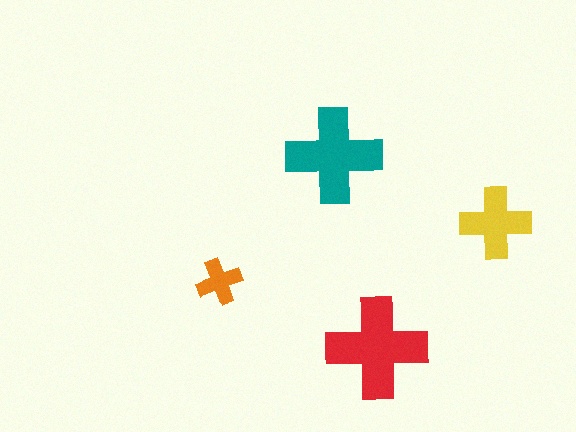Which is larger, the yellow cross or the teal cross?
The teal one.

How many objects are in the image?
There are 4 objects in the image.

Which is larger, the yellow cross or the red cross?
The red one.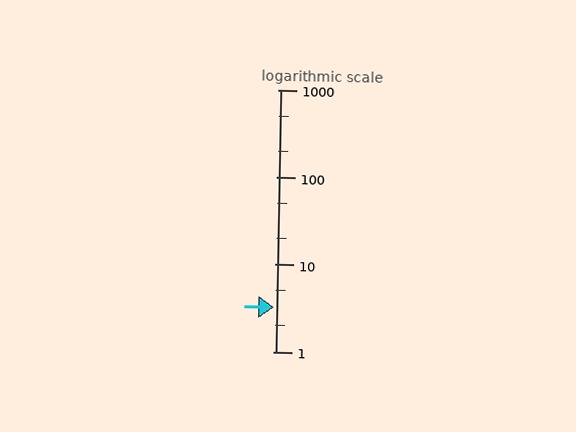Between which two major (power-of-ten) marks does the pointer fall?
The pointer is between 1 and 10.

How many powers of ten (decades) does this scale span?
The scale spans 3 decades, from 1 to 1000.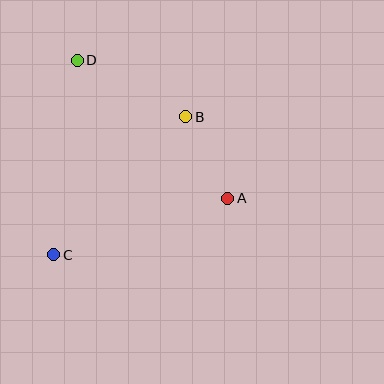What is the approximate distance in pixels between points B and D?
The distance between B and D is approximately 122 pixels.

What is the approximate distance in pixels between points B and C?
The distance between B and C is approximately 191 pixels.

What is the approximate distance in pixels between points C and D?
The distance between C and D is approximately 196 pixels.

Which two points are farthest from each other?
Points A and D are farthest from each other.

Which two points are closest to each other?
Points A and B are closest to each other.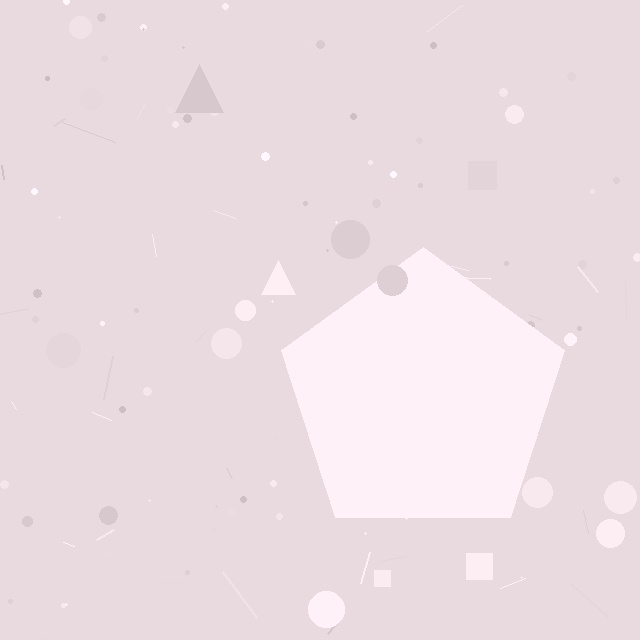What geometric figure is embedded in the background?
A pentagon is embedded in the background.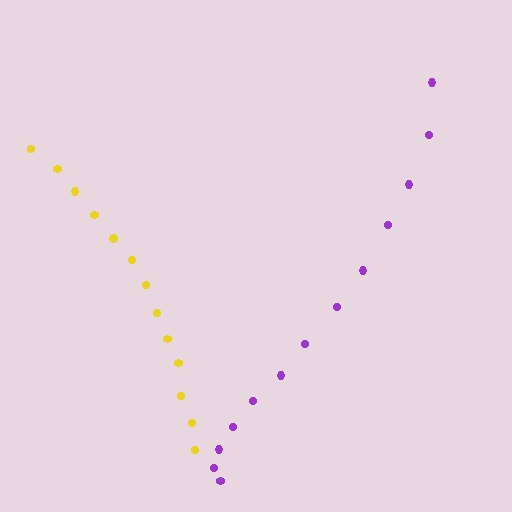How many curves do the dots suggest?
There are 2 distinct paths.